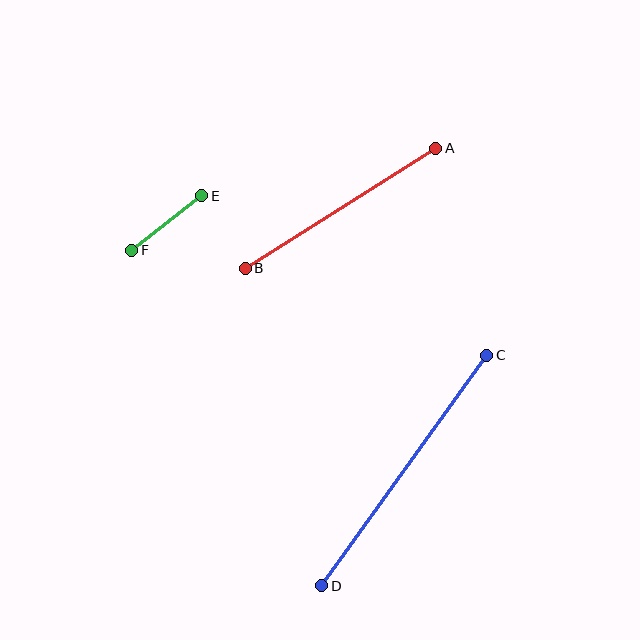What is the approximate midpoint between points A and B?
The midpoint is at approximately (341, 208) pixels.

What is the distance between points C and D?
The distance is approximately 283 pixels.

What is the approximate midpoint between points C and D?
The midpoint is at approximately (404, 471) pixels.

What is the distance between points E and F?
The distance is approximately 89 pixels.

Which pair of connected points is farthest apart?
Points C and D are farthest apart.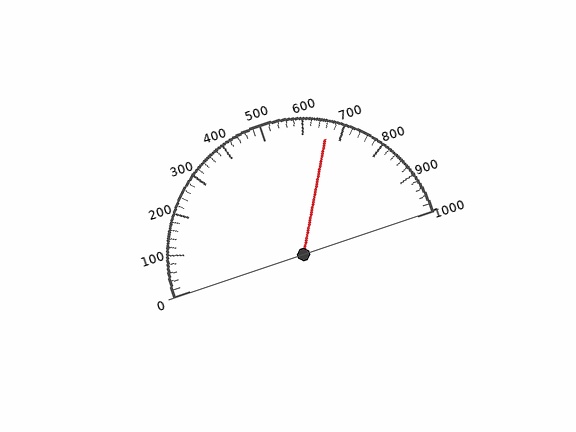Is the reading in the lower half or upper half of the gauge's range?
The reading is in the upper half of the range (0 to 1000).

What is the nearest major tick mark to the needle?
The nearest major tick mark is 700.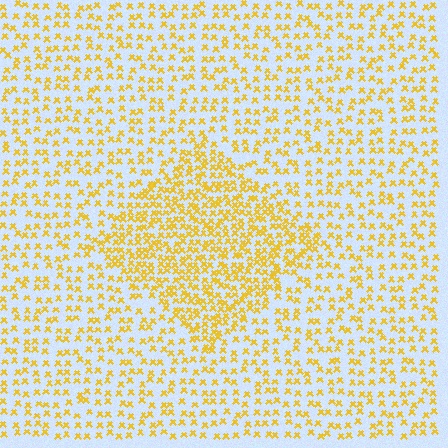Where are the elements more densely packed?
The elements are more densely packed inside the diamond boundary.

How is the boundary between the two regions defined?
The boundary is defined by a change in element density (approximately 2.0x ratio). All elements are the same color, size, and shape.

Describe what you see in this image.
The image contains small yellow elements arranged at two different densities. A diamond-shaped region is visible where the elements are more densely packed than the surrounding area.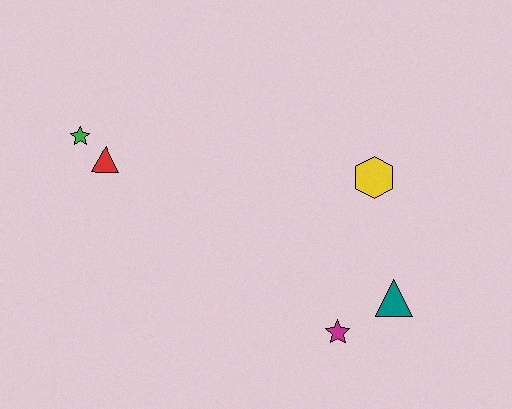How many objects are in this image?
There are 5 objects.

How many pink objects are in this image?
There are no pink objects.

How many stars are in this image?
There are 2 stars.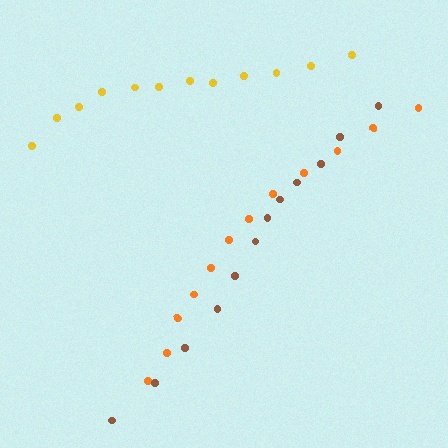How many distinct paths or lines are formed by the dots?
There are 3 distinct paths.